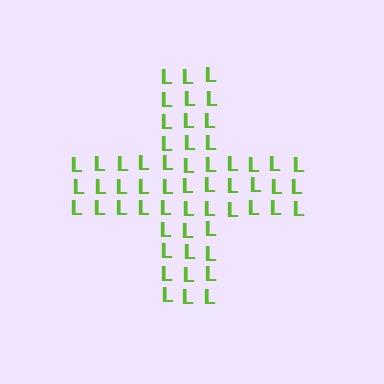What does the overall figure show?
The overall figure shows a cross.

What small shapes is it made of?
It is made of small letter L's.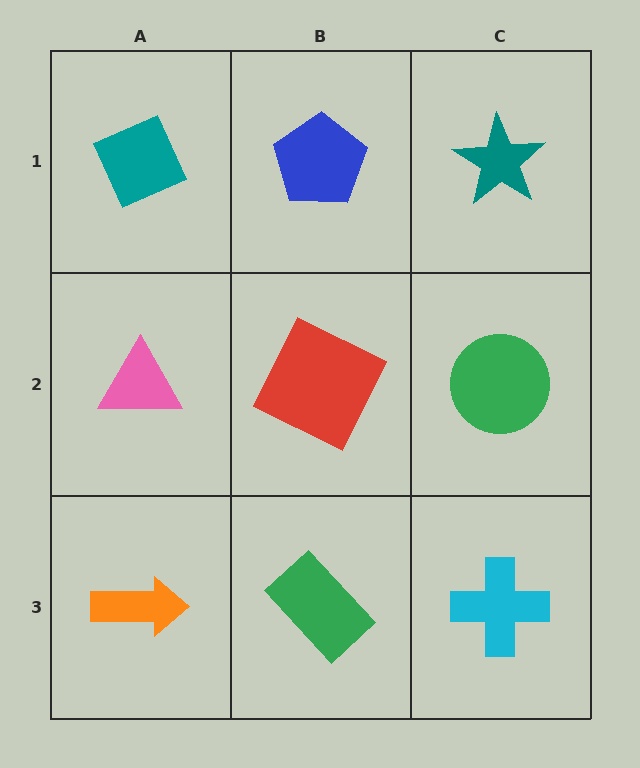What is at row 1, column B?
A blue pentagon.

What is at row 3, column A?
An orange arrow.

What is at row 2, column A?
A pink triangle.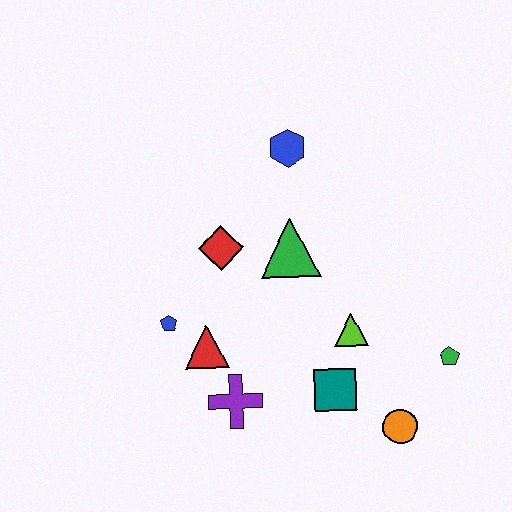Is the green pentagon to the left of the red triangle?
No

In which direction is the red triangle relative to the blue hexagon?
The red triangle is below the blue hexagon.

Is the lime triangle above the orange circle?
Yes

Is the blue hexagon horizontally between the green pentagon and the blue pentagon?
Yes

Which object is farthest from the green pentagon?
The blue pentagon is farthest from the green pentagon.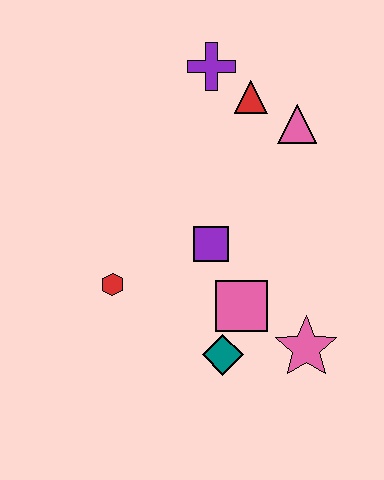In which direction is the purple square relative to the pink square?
The purple square is above the pink square.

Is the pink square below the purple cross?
Yes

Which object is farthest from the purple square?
The purple cross is farthest from the purple square.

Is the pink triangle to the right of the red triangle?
Yes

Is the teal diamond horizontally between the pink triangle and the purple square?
Yes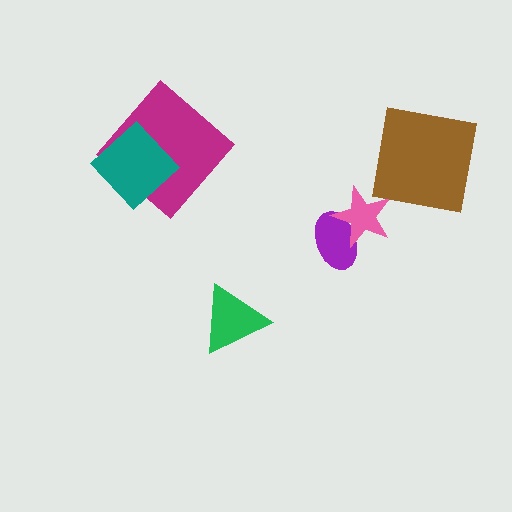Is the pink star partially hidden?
No, no other shape covers it.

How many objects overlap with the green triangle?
0 objects overlap with the green triangle.